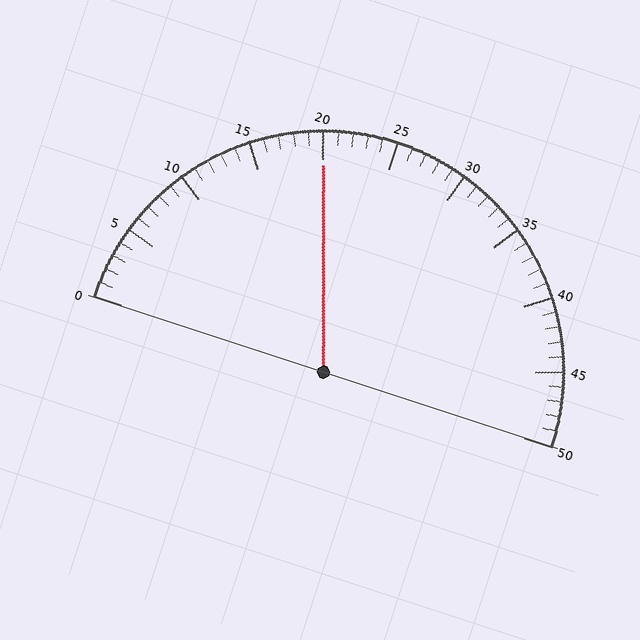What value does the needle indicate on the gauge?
The needle indicates approximately 20.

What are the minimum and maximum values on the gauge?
The gauge ranges from 0 to 50.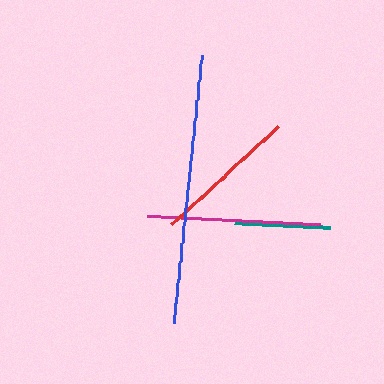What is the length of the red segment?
The red segment is approximately 144 pixels long.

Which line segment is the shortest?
The teal line is the shortest at approximately 96 pixels.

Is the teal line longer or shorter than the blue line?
The blue line is longer than the teal line.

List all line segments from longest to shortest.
From longest to shortest: blue, magenta, red, teal.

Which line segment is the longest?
The blue line is the longest at approximately 270 pixels.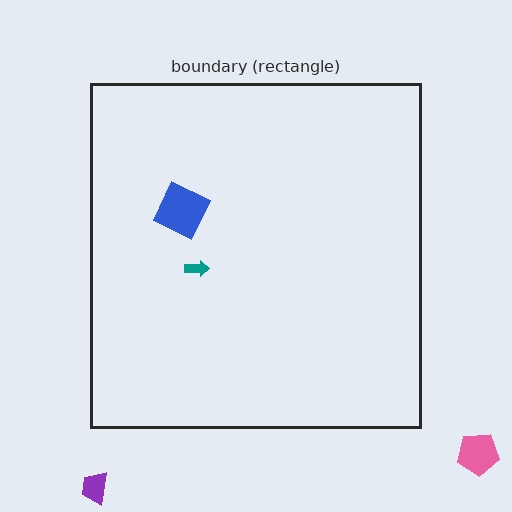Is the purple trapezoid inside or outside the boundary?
Outside.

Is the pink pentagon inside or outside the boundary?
Outside.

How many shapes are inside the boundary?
2 inside, 2 outside.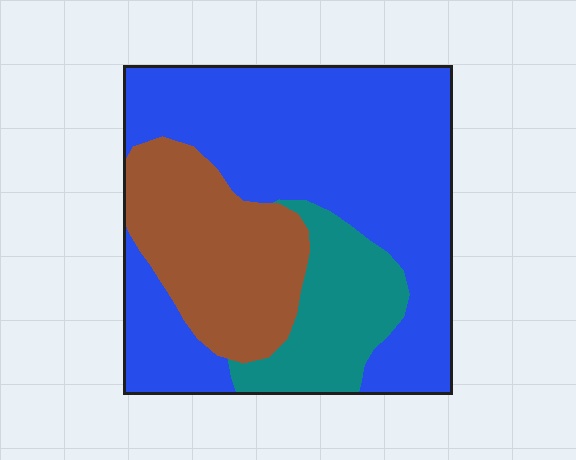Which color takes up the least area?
Teal, at roughly 15%.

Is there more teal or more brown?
Brown.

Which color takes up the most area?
Blue, at roughly 60%.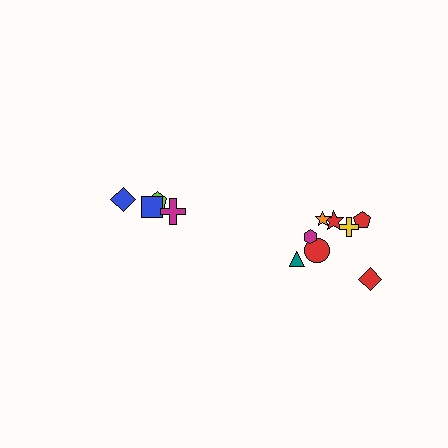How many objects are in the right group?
There are 8 objects.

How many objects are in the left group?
There are 4 objects.